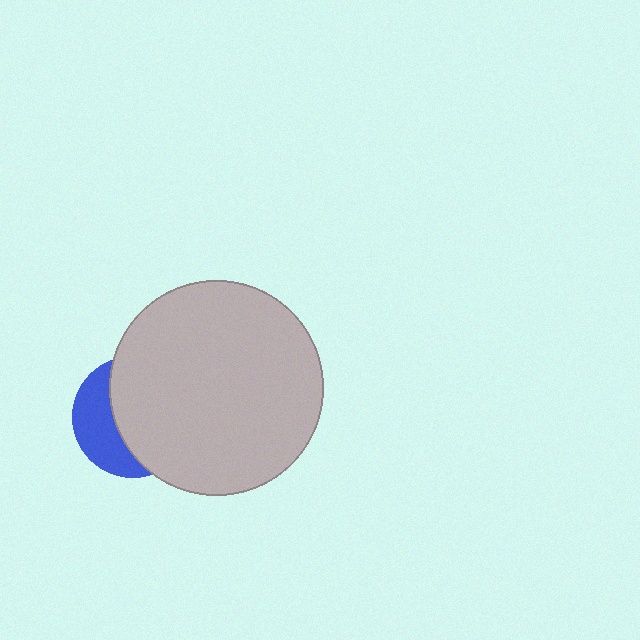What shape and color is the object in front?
The object in front is a light gray circle.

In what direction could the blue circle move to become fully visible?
The blue circle could move left. That would shift it out from behind the light gray circle entirely.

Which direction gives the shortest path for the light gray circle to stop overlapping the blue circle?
Moving right gives the shortest separation.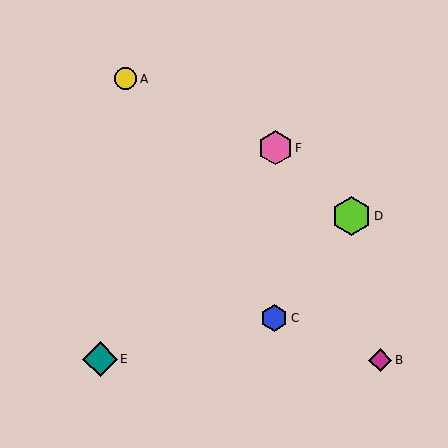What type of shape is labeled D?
Shape D is a lime hexagon.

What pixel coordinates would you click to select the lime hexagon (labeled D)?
Click at (352, 216) to select the lime hexagon D.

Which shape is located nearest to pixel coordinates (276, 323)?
The blue hexagon (labeled C) at (274, 318) is nearest to that location.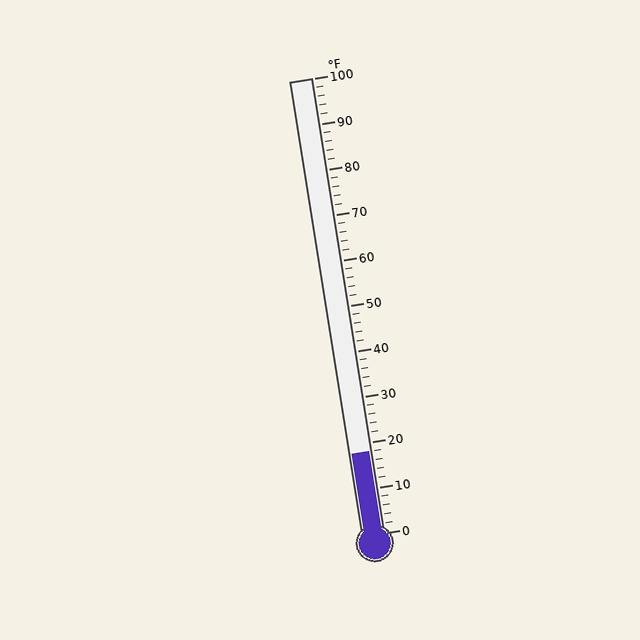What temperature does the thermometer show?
The thermometer shows approximately 18°F.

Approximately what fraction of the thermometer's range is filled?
The thermometer is filled to approximately 20% of its range.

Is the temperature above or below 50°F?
The temperature is below 50°F.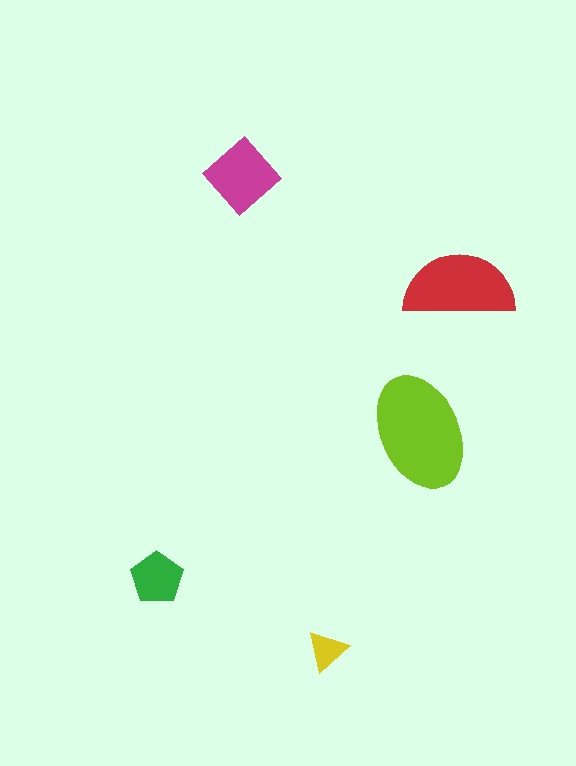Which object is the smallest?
The yellow triangle.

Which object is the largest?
The lime ellipse.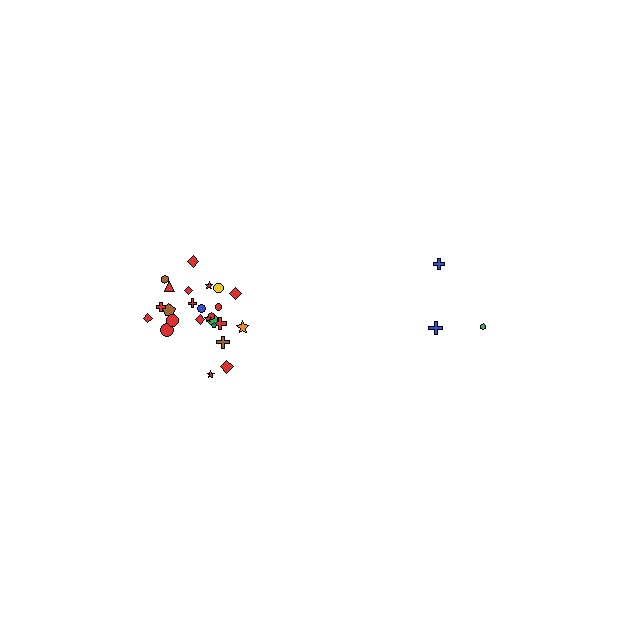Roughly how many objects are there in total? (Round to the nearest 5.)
Roughly 30 objects in total.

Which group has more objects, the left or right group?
The left group.